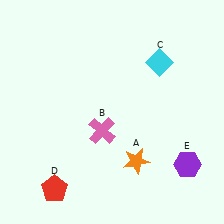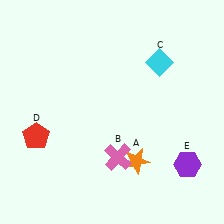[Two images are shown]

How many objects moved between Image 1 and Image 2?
2 objects moved between the two images.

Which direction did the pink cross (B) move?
The pink cross (B) moved down.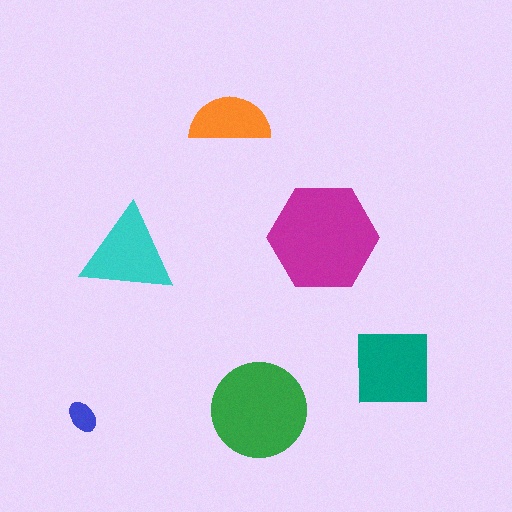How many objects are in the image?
There are 6 objects in the image.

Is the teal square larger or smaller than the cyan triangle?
Larger.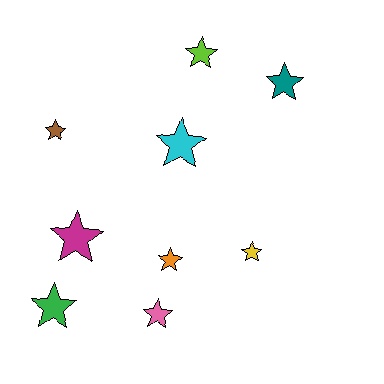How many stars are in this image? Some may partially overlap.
There are 9 stars.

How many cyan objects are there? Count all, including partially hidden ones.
There is 1 cyan object.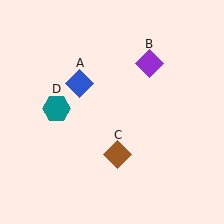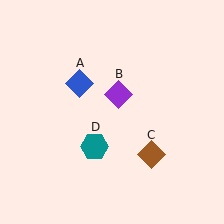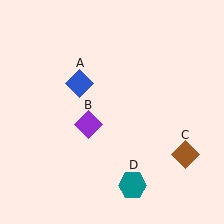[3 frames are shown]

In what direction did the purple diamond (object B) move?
The purple diamond (object B) moved down and to the left.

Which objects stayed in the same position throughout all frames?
Blue diamond (object A) remained stationary.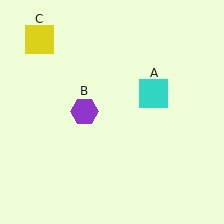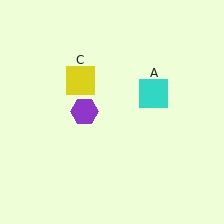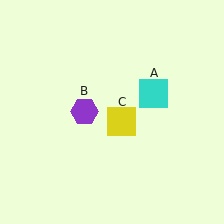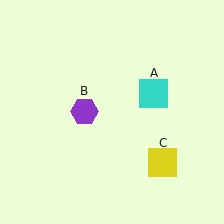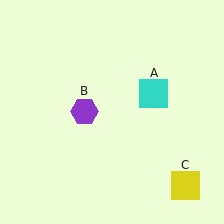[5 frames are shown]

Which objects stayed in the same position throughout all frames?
Cyan square (object A) and purple hexagon (object B) remained stationary.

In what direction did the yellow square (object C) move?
The yellow square (object C) moved down and to the right.